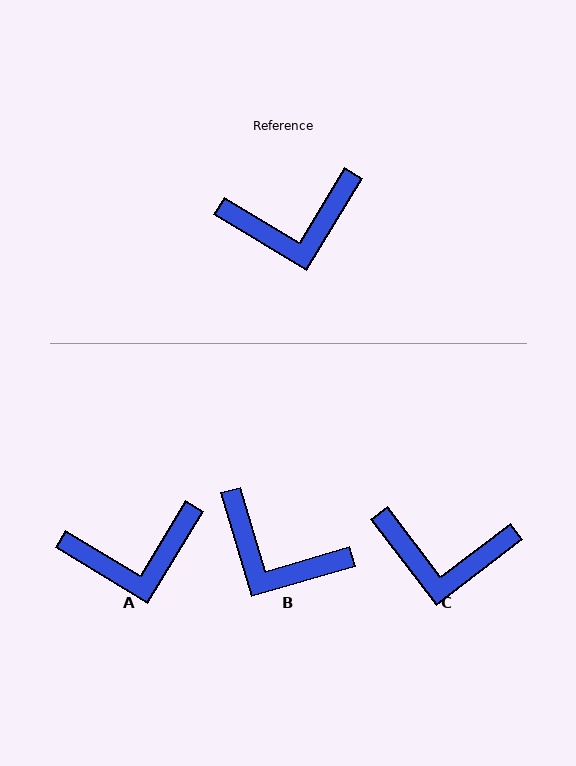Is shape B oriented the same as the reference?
No, it is off by about 43 degrees.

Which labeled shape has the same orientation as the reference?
A.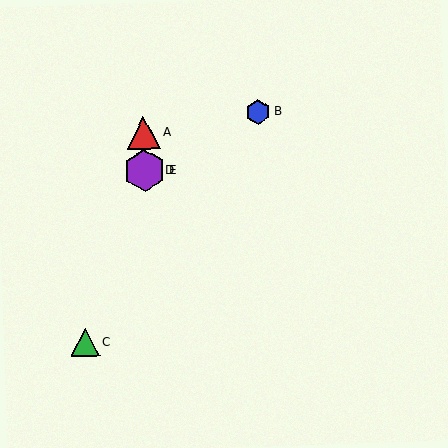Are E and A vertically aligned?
Yes, both are at x≈145.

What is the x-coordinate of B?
Object B is at x≈258.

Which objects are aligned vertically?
Objects A, D, E are aligned vertically.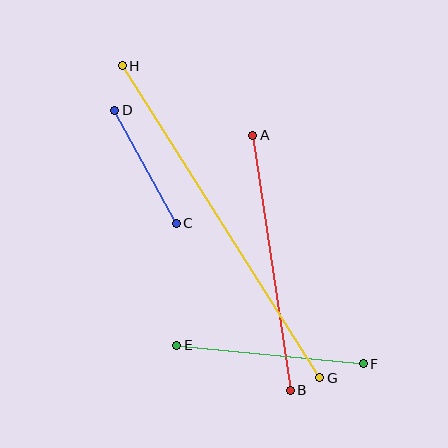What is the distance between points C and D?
The distance is approximately 129 pixels.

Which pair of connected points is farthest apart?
Points G and H are farthest apart.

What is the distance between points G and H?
The distance is approximately 369 pixels.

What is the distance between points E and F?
The distance is approximately 188 pixels.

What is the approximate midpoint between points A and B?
The midpoint is at approximately (272, 263) pixels.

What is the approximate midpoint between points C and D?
The midpoint is at approximately (146, 167) pixels.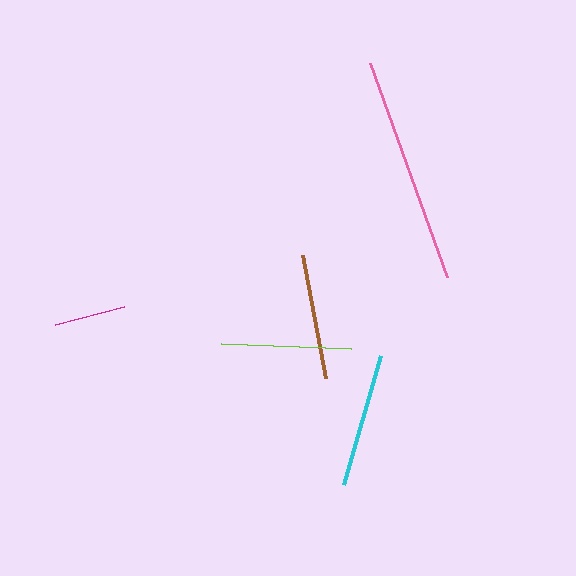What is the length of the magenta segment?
The magenta segment is approximately 72 pixels long.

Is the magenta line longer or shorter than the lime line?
The lime line is longer than the magenta line.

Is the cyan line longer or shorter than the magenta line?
The cyan line is longer than the magenta line.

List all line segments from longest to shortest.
From longest to shortest: pink, cyan, lime, brown, magenta.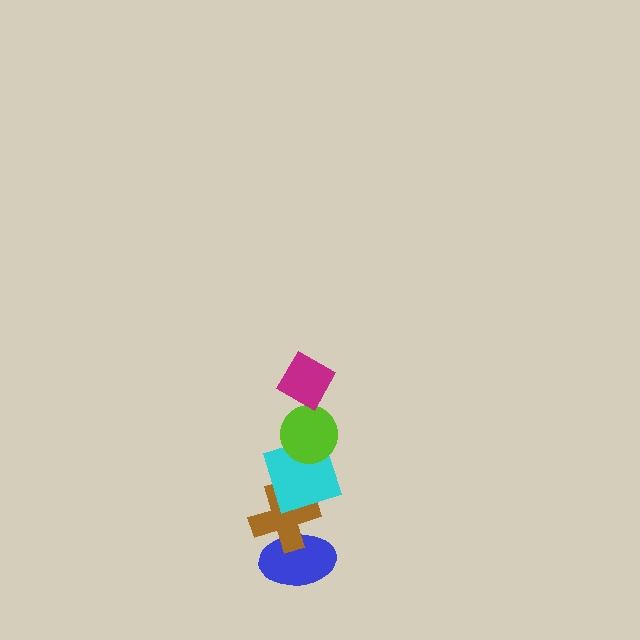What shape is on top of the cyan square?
The lime circle is on top of the cyan square.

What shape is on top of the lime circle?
The magenta diamond is on top of the lime circle.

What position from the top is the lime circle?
The lime circle is 2nd from the top.